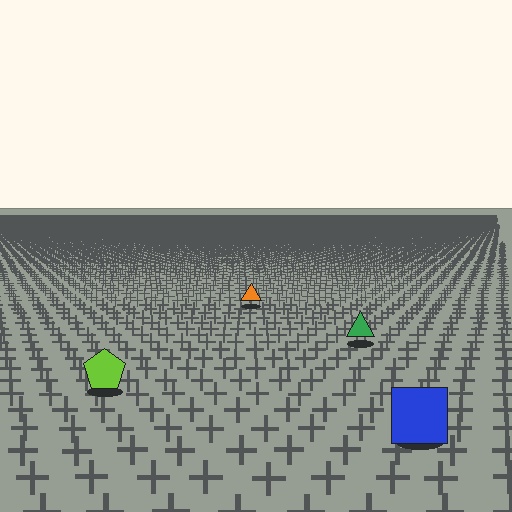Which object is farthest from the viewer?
The orange triangle is farthest from the viewer. It appears smaller and the ground texture around it is denser.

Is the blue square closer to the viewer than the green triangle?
Yes. The blue square is closer — you can tell from the texture gradient: the ground texture is coarser near it.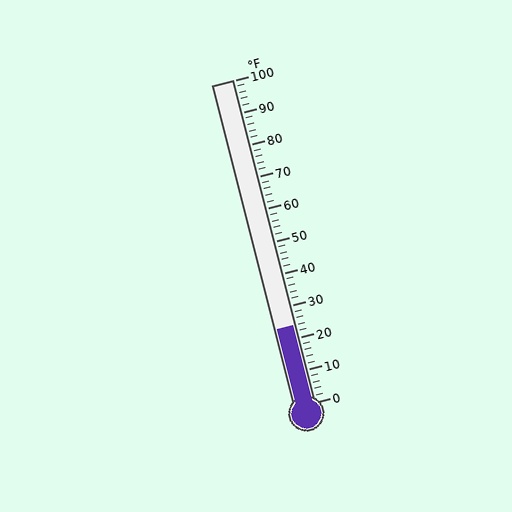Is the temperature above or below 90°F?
The temperature is below 90°F.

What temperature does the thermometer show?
The thermometer shows approximately 24°F.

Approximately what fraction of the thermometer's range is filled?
The thermometer is filled to approximately 25% of its range.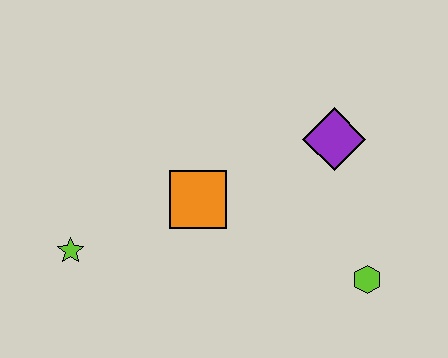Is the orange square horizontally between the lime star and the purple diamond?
Yes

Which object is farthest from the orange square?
The lime hexagon is farthest from the orange square.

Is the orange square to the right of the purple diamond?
No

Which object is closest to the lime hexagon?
The purple diamond is closest to the lime hexagon.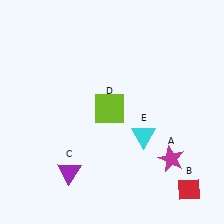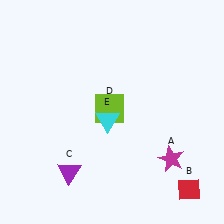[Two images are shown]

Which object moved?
The cyan triangle (E) moved left.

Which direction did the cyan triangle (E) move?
The cyan triangle (E) moved left.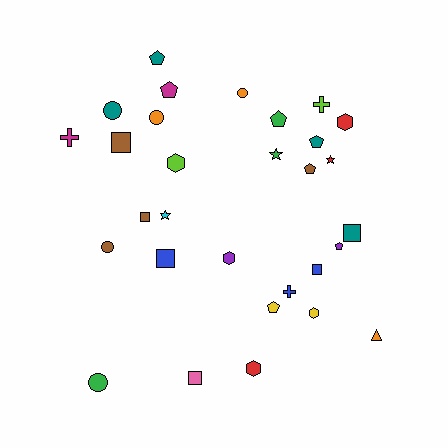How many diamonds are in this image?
There are no diamonds.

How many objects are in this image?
There are 30 objects.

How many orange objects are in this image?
There are 3 orange objects.